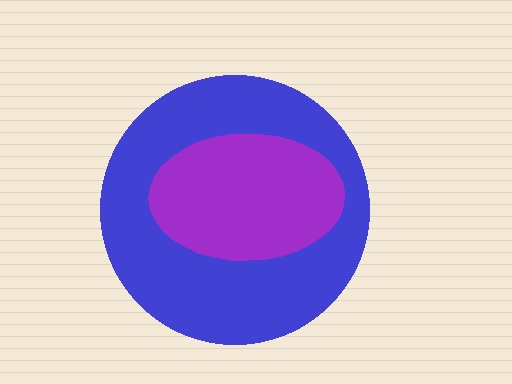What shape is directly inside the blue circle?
The purple ellipse.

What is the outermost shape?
The blue circle.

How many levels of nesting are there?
2.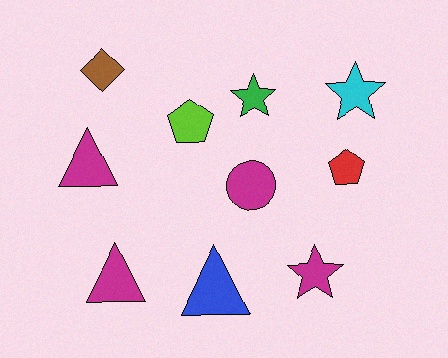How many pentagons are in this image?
There are 2 pentagons.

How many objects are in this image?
There are 10 objects.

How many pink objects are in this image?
There are no pink objects.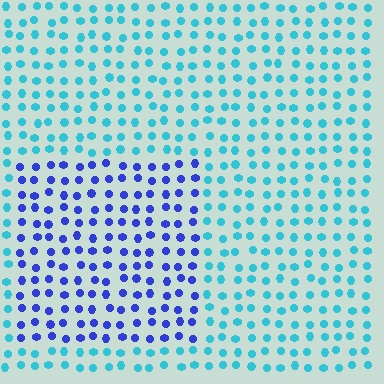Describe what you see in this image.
The image is filled with small cyan elements in a uniform arrangement. A rectangle-shaped region is visible where the elements are tinted to a slightly different hue, forming a subtle color boundary.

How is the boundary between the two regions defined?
The boundary is defined purely by a slight shift in hue (about 49 degrees). Spacing, size, and orientation are identical on both sides.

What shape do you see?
I see a rectangle.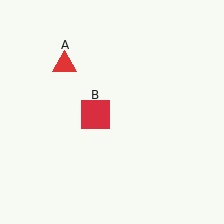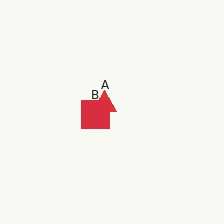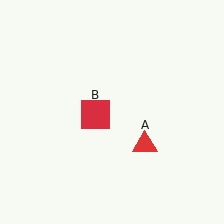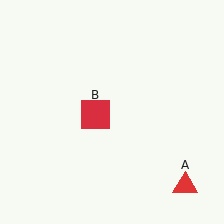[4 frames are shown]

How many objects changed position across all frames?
1 object changed position: red triangle (object A).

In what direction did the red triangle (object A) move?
The red triangle (object A) moved down and to the right.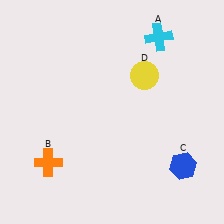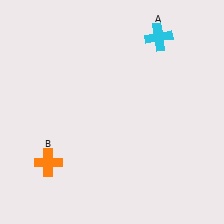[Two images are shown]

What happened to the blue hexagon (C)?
The blue hexagon (C) was removed in Image 2. It was in the bottom-right area of Image 1.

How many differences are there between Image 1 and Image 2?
There are 2 differences between the two images.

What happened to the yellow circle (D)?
The yellow circle (D) was removed in Image 2. It was in the top-right area of Image 1.